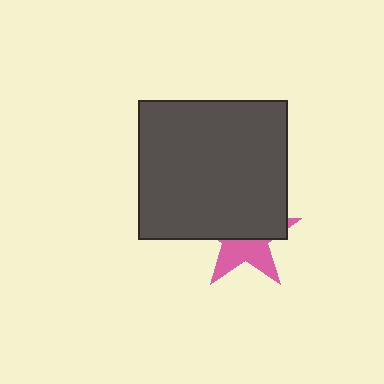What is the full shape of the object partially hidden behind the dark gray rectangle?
The partially hidden object is a pink star.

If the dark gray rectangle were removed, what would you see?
You would see the complete pink star.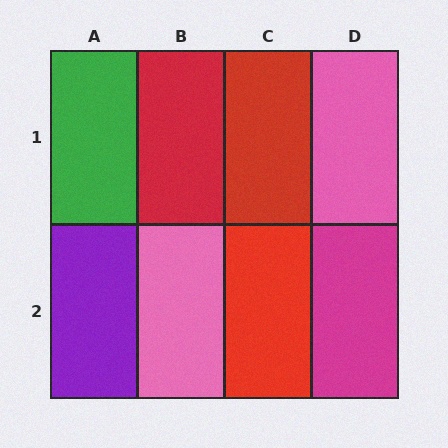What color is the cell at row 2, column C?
Red.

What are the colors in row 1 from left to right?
Green, red, red, pink.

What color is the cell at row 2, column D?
Magenta.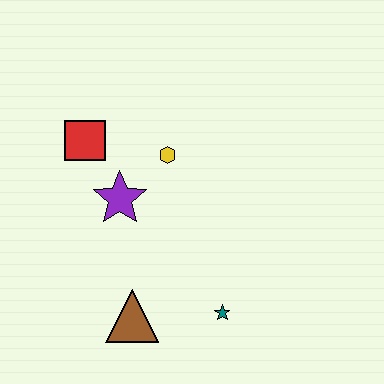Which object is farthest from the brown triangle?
The red square is farthest from the brown triangle.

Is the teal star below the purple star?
Yes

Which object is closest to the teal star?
The brown triangle is closest to the teal star.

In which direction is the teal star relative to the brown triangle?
The teal star is to the right of the brown triangle.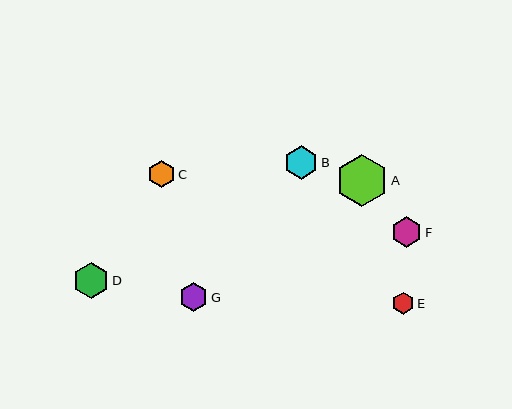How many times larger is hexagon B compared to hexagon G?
Hexagon B is approximately 1.2 times the size of hexagon G.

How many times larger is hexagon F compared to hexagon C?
Hexagon F is approximately 1.1 times the size of hexagon C.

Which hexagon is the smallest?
Hexagon E is the smallest with a size of approximately 22 pixels.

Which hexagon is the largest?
Hexagon A is the largest with a size of approximately 52 pixels.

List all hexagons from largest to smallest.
From largest to smallest: A, D, B, F, G, C, E.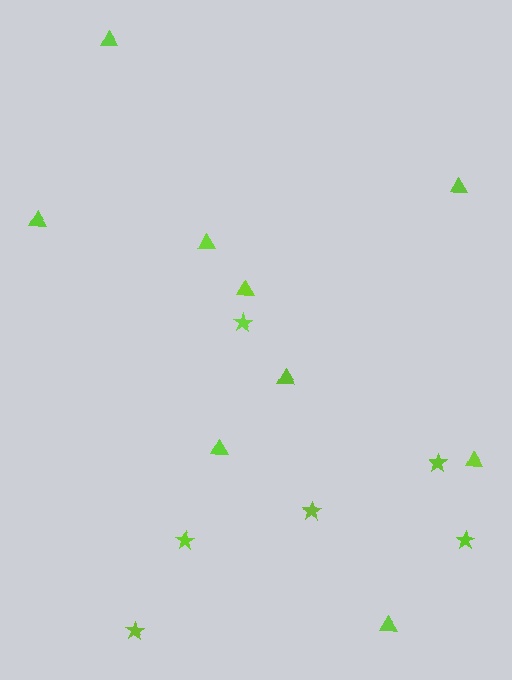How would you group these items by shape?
There are 2 groups: one group of stars (6) and one group of triangles (9).